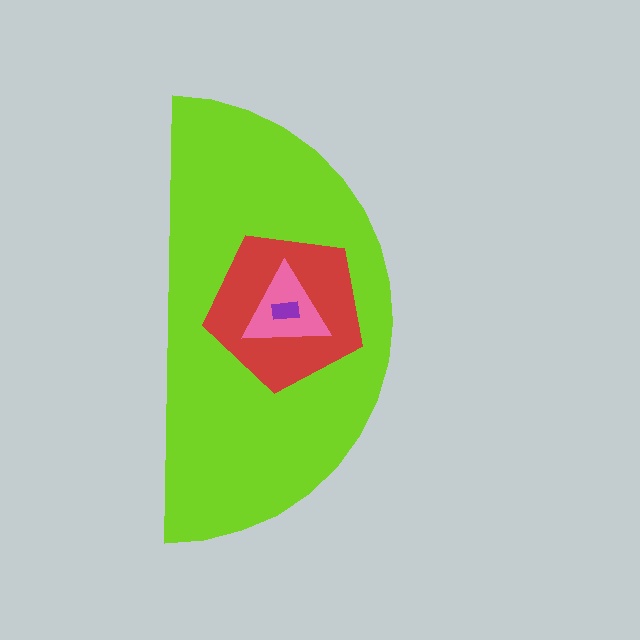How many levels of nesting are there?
4.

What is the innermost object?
The purple rectangle.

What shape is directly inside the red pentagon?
The pink triangle.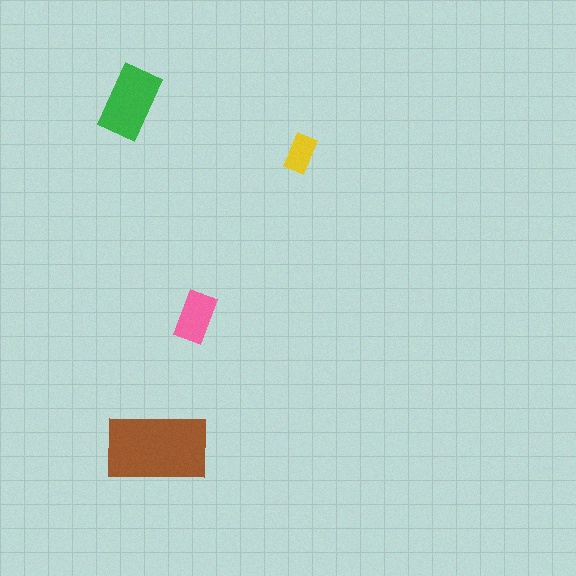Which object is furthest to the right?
The yellow rectangle is rightmost.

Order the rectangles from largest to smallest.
the brown one, the green one, the pink one, the yellow one.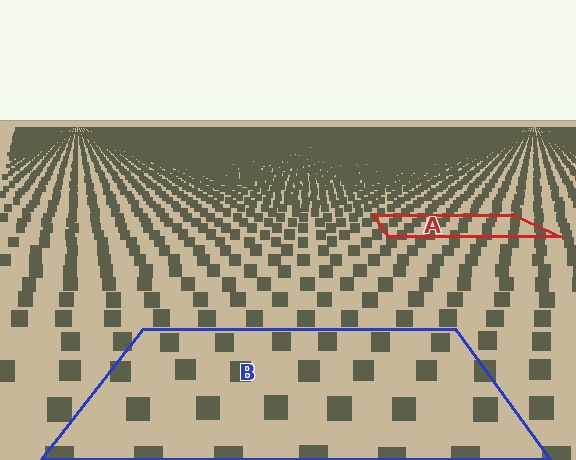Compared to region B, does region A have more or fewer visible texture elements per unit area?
Region A has more texture elements per unit area — they are packed more densely because it is farther away.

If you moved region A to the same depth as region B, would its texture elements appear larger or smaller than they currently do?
They would appear larger. At a closer depth, the same texture elements are projected at a bigger on-screen size.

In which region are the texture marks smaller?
The texture marks are smaller in region A, because it is farther away.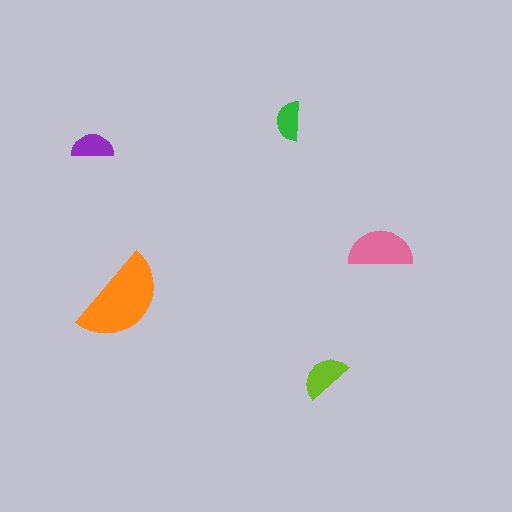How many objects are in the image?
There are 5 objects in the image.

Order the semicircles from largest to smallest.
the orange one, the pink one, the lime one, the purple one, the green one.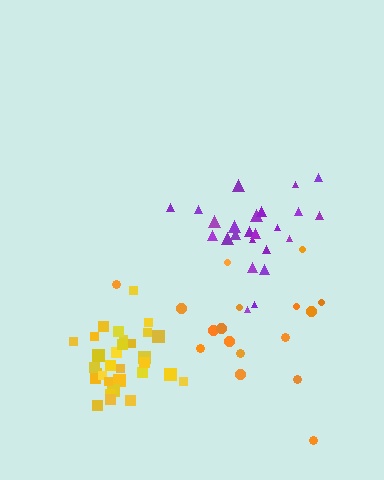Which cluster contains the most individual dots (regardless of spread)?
Yellow (31).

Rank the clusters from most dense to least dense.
yellow, purple, orange.